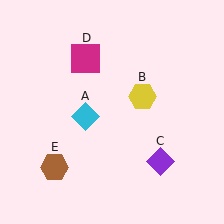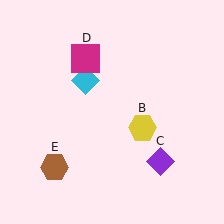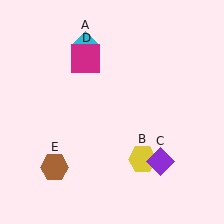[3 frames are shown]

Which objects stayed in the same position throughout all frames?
Purple diamond (object C) and magenta square (object D) and brown hexagon (object E) remained stationary.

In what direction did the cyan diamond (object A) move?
The cyan diamond (object A) moved up.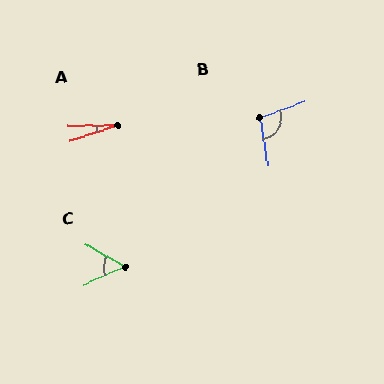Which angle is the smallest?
A, at approximately 16 degrees.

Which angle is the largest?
B, at approximately 102 degrees.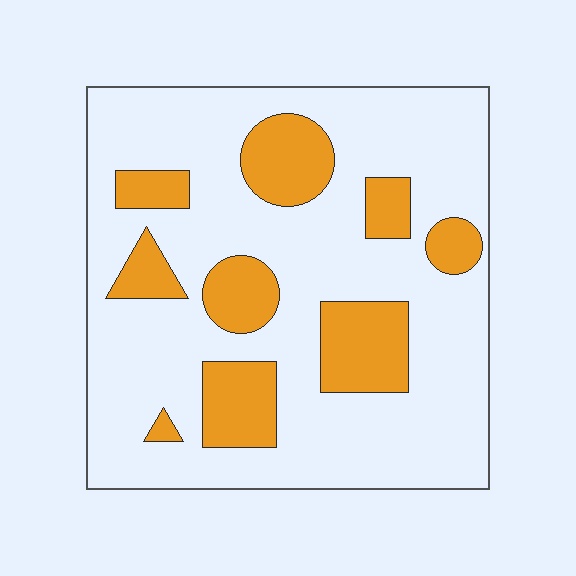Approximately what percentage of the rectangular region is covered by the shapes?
Approximately 25%.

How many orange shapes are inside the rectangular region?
9.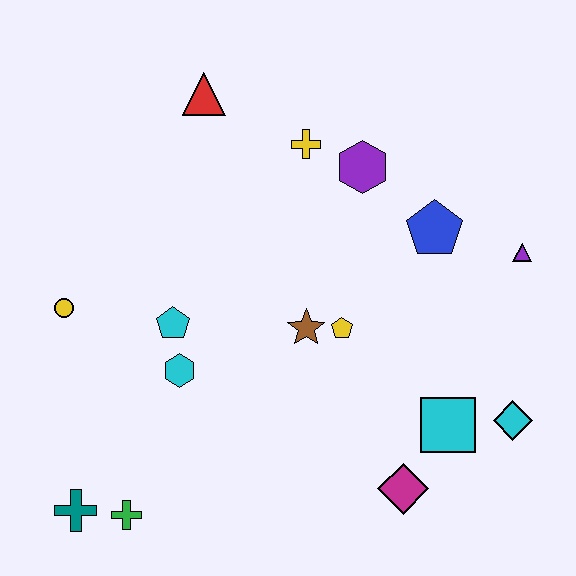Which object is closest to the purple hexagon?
The yellow cross is closest to the purple hexagon.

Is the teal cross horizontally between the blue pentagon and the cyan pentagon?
No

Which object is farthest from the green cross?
The purple triangle is farthest from the green cross.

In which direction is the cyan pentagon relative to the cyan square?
The cyan pentagon is to the left of the cyan square.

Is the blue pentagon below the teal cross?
No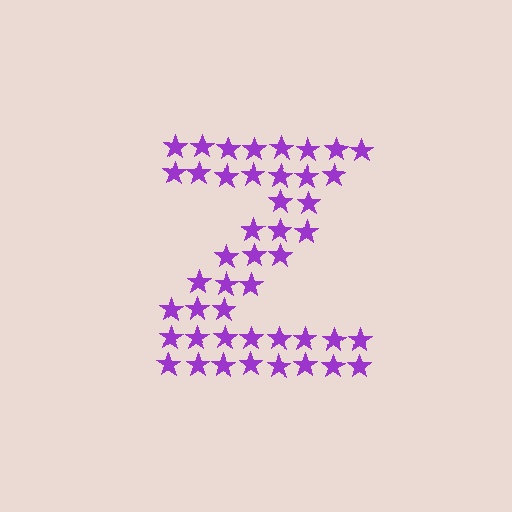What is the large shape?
The large shape is the letter Z.